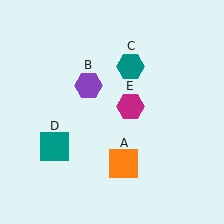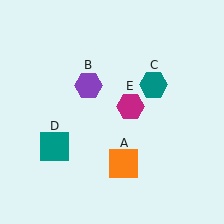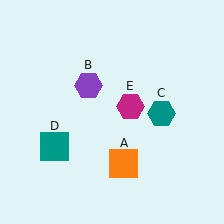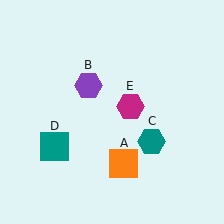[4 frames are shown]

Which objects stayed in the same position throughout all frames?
Orange square (object A) and purple hexagon (object B) and teal square (object D) and magenta hexagon (object E) remained stationary.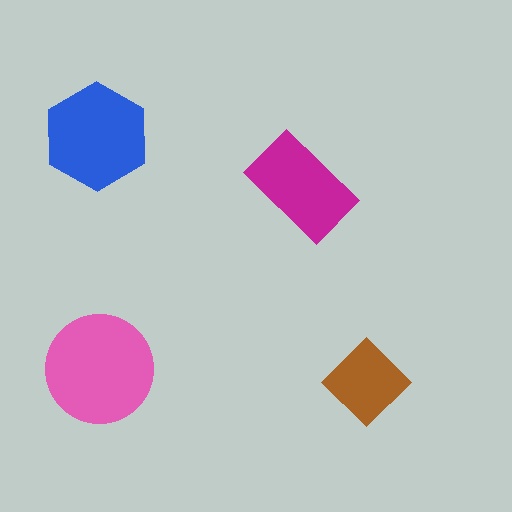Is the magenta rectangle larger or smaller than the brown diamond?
Larger.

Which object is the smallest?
The brown diamond.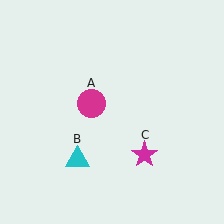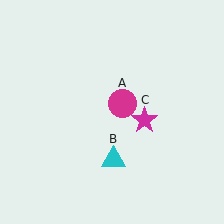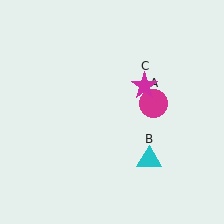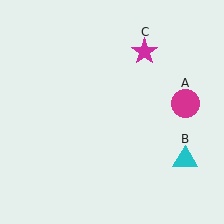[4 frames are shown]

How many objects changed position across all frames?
3 objects changed position: magenta circle (object A), cyan triangle (object B), magenta star (object C).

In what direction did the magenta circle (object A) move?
The magenta circle (object A) moved right.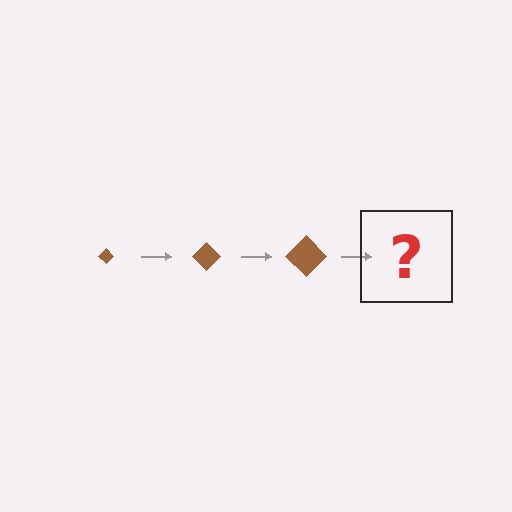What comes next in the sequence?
The next element should be a brown diamond, larger than the previous one.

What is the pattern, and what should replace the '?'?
The pattern is that the diamond gets progressively larger each step. The '?' should be a brown diamond, larger than the previous one.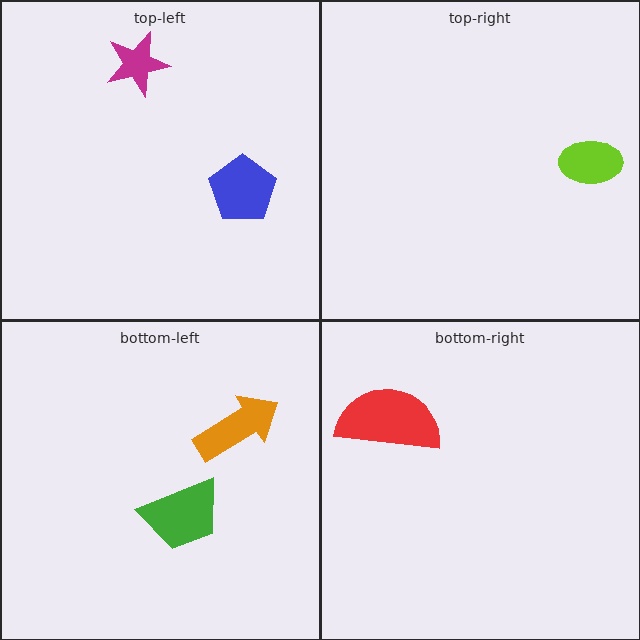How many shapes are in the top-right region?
1.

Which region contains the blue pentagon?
The top-left region.